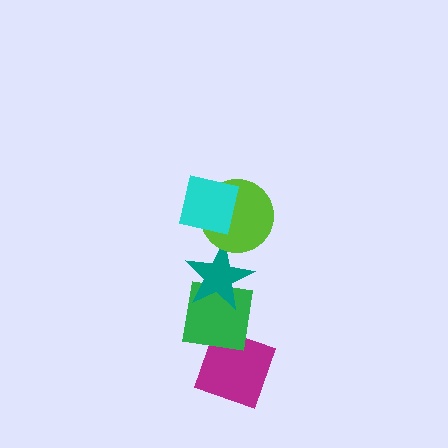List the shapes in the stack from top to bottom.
From top to bottom: the cyan square, the lime circle, the teal star, the green square, the magenta diamond.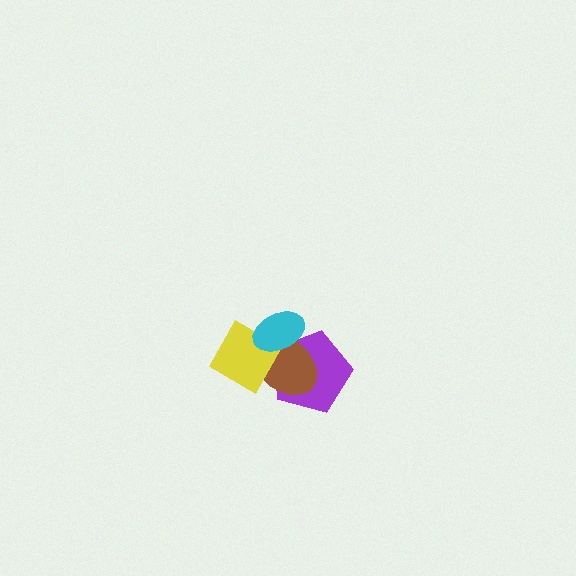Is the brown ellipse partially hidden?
Yes, it is partially covered by another shape.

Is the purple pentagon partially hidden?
Yes, it is partially covered by another shape.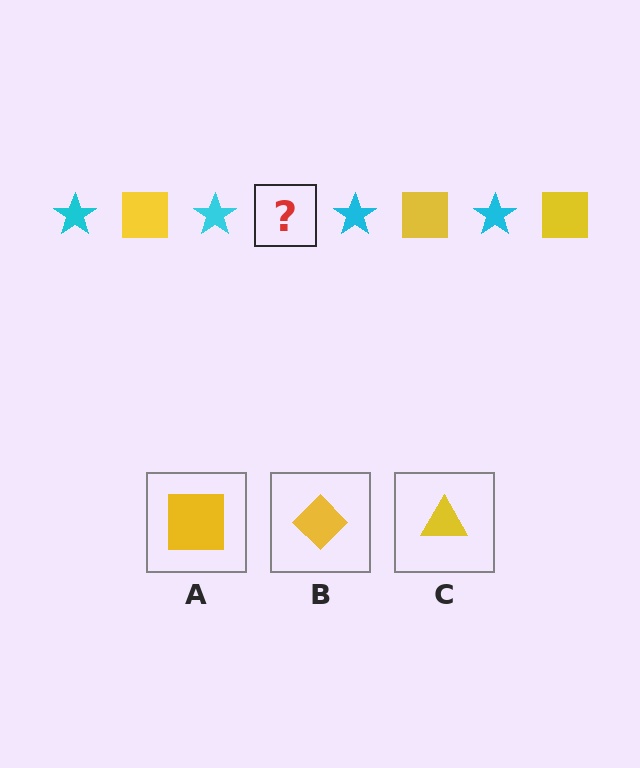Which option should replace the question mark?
Option A.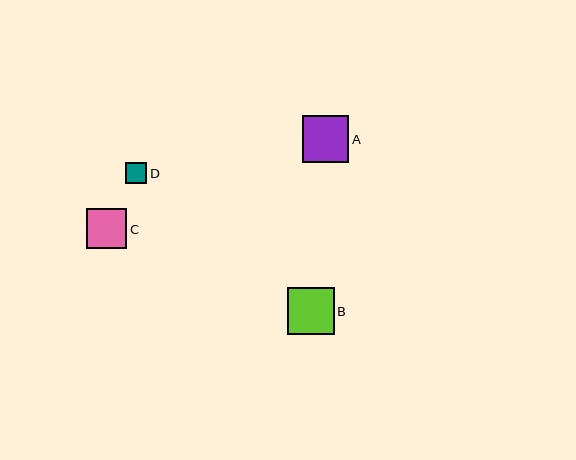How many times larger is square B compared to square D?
Square B is approximately 2.2 times the size of square D.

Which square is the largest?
Square B is the largest with a size of approximately 47 pixels.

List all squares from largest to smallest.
From largest to smallest: B, A, C, D.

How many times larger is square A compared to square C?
Square A is approximately 1.2 times the size of square C.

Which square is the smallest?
Square D is the smallest with a size of approximately 22 pixels.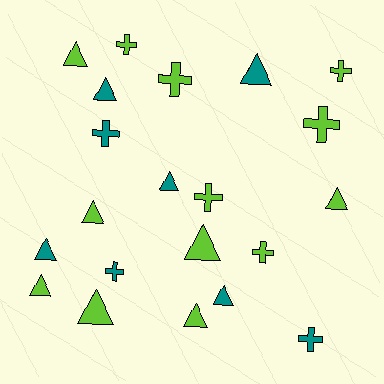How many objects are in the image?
There are 21 objects.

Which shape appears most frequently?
Triangle, with 12 objects.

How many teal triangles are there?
There are 5 teal triangles.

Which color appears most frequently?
Lime, with 13 objects.